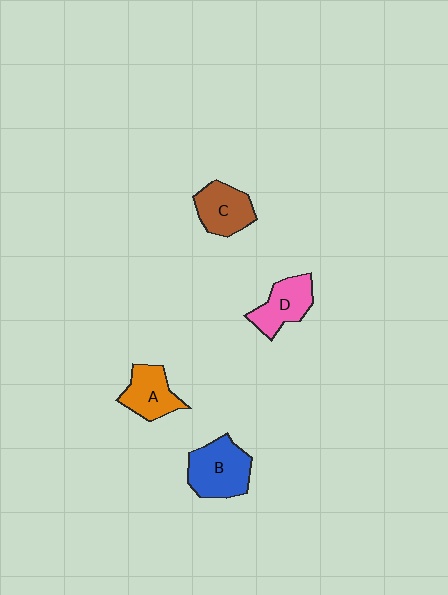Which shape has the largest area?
Shape B (blue).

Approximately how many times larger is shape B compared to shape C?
Approximately 1.3 times.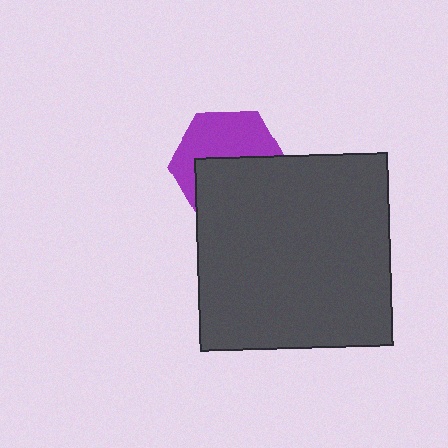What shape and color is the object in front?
The object in front is a dark gray square.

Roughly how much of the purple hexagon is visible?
About half of it is visible (roughly 49%).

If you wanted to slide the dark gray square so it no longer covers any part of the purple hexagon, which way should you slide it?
Slide it down — that is the most direct way to separate the two shapes.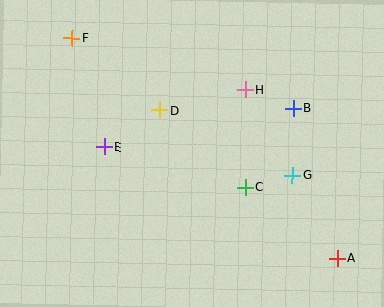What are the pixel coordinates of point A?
Point A is at (337, 258).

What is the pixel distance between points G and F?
The distance between G and F is 260 pixels.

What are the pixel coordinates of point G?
Point G is at (292, 175).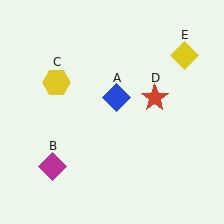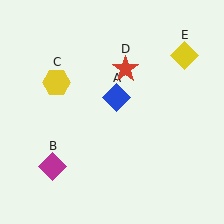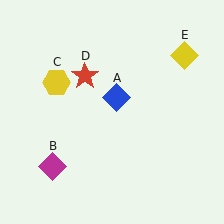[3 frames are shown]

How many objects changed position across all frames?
1 object changed position: red star (object D).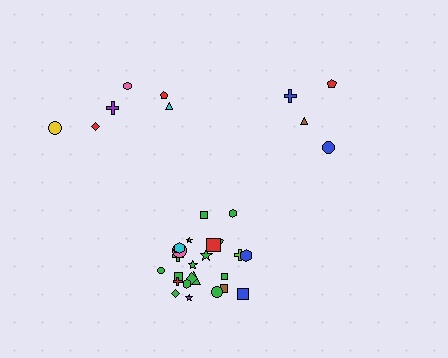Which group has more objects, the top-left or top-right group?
The top-left group.